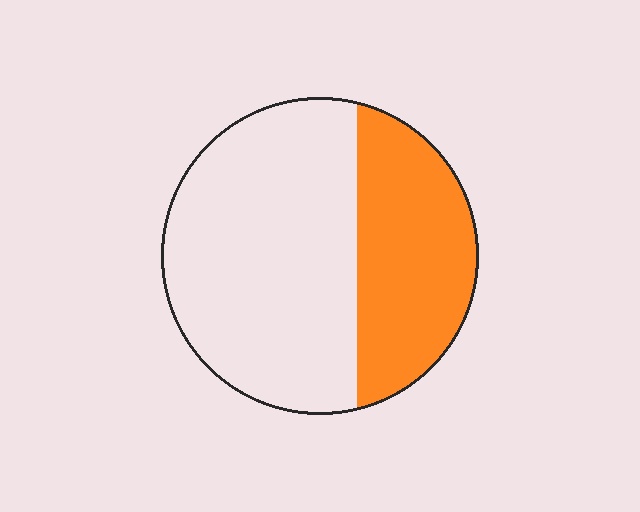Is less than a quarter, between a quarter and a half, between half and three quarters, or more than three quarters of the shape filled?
Between a quarter and a half.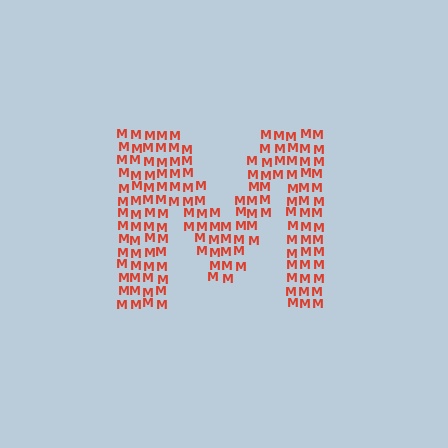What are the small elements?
The small elements are letter M's.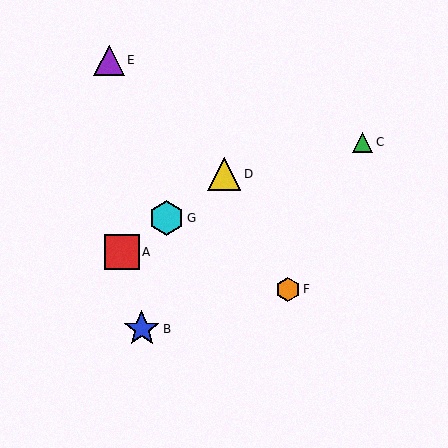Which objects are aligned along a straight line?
Objects A, D, G are aligned along a straight line.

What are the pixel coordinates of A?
Object A is at (122, 252).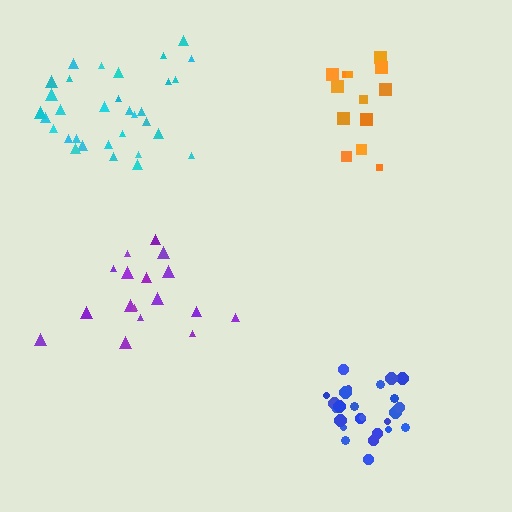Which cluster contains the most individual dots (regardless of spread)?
Cyan (32).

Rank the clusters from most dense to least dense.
blue, cyan, purple, orange.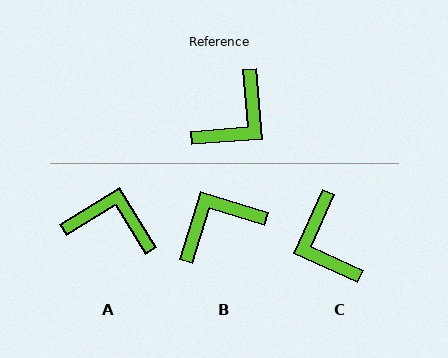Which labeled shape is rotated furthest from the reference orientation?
B, about 158 degrees away.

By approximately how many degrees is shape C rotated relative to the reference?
Approximately 119 degrees clockwise.